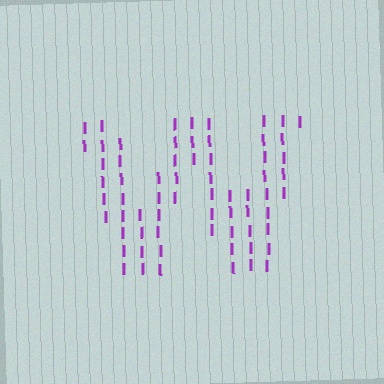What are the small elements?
The small elements are letter I's.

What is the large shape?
The large shape is the letter W.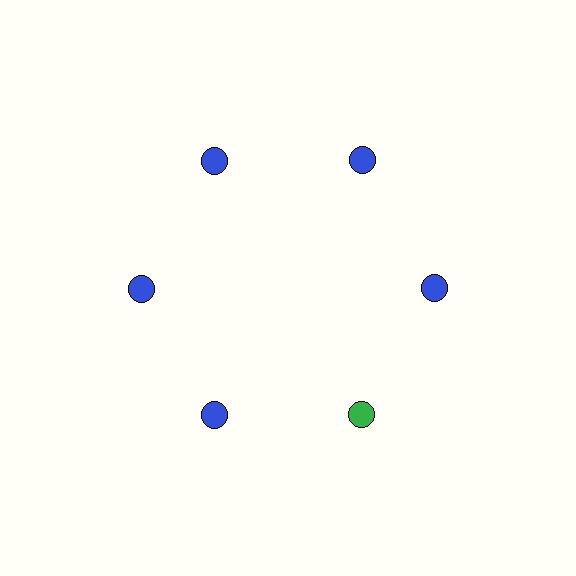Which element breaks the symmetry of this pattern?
The green circle at roughly the 5 o'clock position breaks the symmetry. All other shapes are blue circles.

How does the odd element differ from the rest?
It has a different color: green instead of blue.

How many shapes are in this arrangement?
There are 6 shapes arranged in a ring pattern.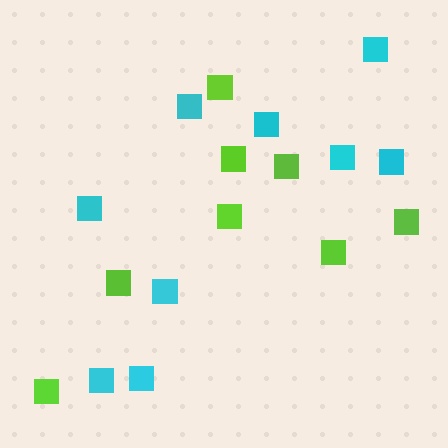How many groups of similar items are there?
There are 2 groups: one group of cyan squares (9) and one group of lime squares (8).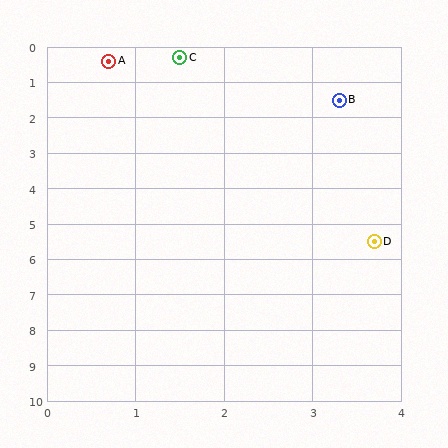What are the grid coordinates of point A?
Point A is at approximately (0.7, 0.4).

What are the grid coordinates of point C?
Point C is at approximately (1.5, 0.3).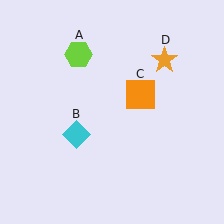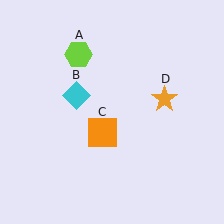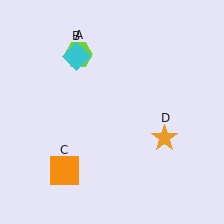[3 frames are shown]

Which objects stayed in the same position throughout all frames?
Lime hexagon (object A) remained stationary.